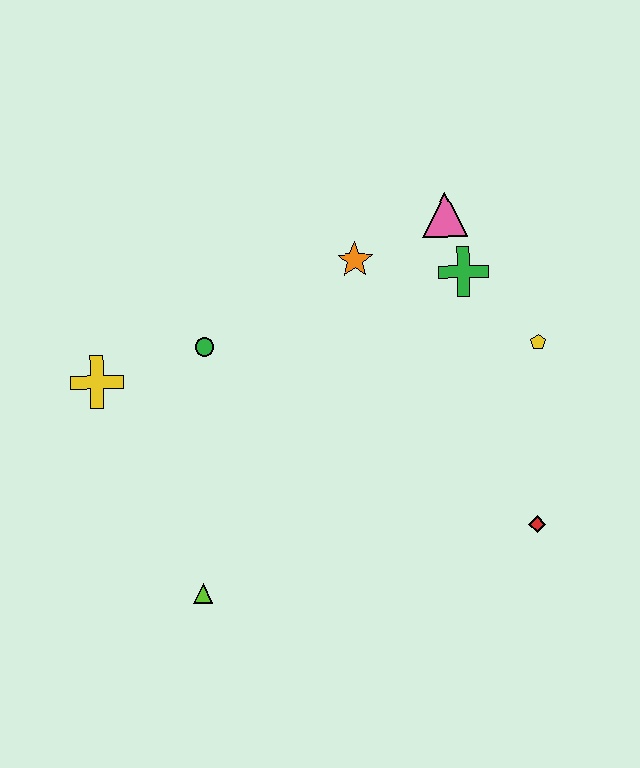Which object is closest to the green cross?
The pink triangle is closest to the green cross.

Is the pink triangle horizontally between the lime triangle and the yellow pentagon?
Yes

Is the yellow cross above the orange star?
No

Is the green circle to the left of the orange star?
Yes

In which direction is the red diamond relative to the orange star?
The red diamond is below the orange star.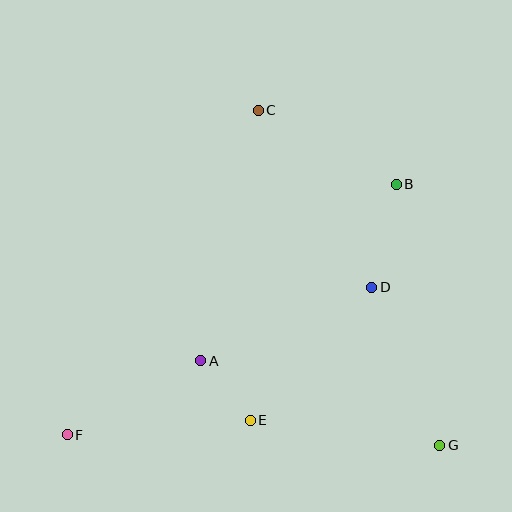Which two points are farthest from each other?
Points B and F are farthest from each other.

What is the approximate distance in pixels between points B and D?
The distance between B and D is approximately 106 pixels.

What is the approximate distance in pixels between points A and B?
The distance between A and B is approximately 263 pixels.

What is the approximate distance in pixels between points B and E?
The distance between B and E is approximately 277 pixels.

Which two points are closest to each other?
Points A and E are closest to each other.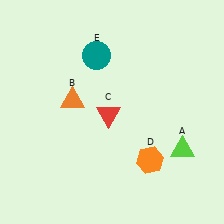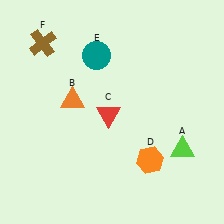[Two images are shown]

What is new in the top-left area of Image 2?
A brown cross (F) was added in the top-left area of Image 2.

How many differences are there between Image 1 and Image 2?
There is 1 difference between the two images.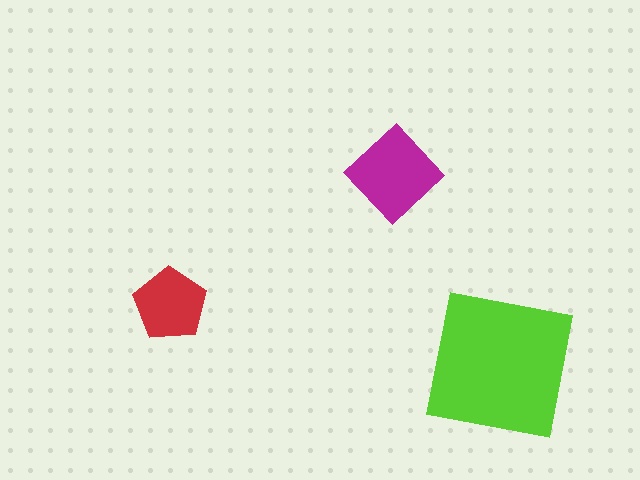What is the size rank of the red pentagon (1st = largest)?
3rd.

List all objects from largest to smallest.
The lime square, the magenta diamond, the red pentagon.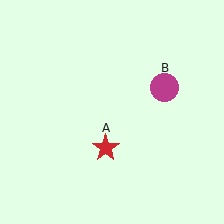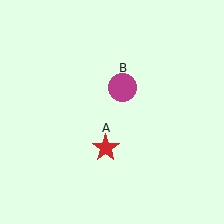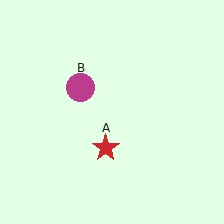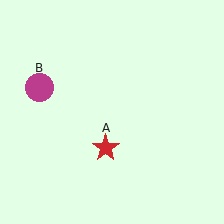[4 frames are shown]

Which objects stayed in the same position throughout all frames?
Red star (object A) remained stationary.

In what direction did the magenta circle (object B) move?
The magenta circle (object B) moved left.